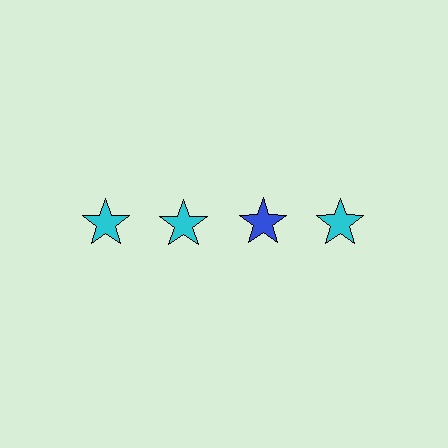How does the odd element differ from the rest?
It has a different color: blue instead of cyan.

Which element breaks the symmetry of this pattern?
The blue star in the top row, center column breaks the symmetry. All other shapes are cyan stars.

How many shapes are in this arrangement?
There are 4 shapes arranged in a grid pattern.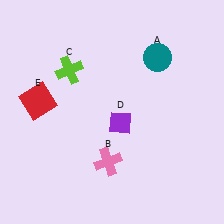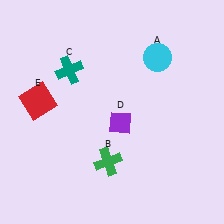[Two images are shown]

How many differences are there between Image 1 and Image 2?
There are 3 differences between the two images.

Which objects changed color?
A changed from teal to cyan. B changed from pink to green. C changed from lime to teal.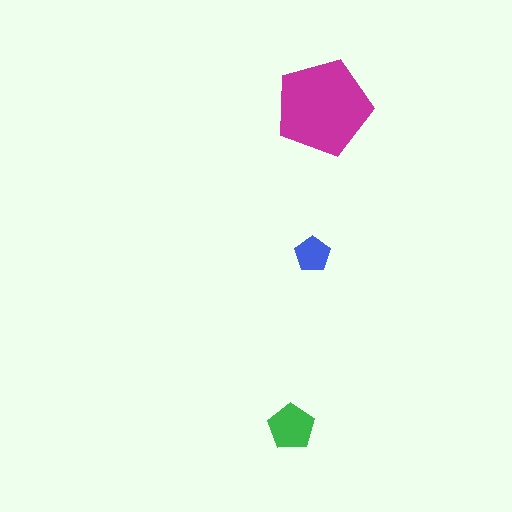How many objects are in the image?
There are 3 objects in the image.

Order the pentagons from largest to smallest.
the magenta one, the green one, the blue one.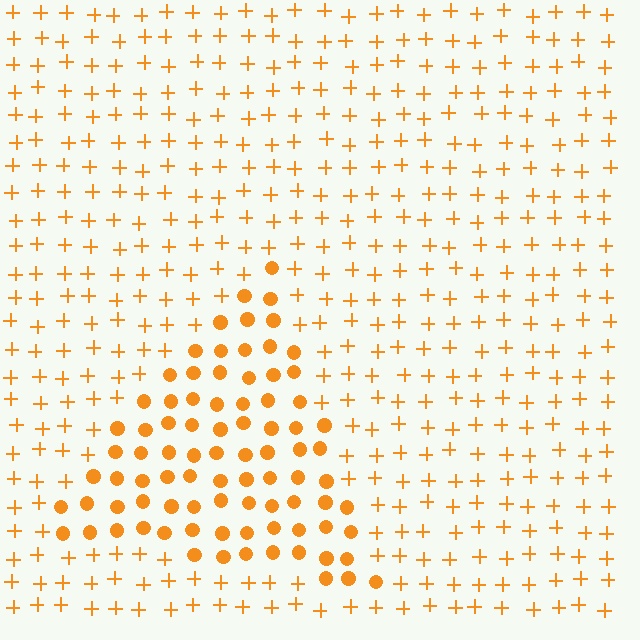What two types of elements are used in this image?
The image uses circles inside the triangle region and plus signs outside it.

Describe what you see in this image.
The image is filled with small orange elements arranged in a uniform grid. A triangle-shaped region contains circles, while the surrounding area contains plus signs. The boundary is defined purely by the change in element shape.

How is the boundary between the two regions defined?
The boundary is defined by a change in element shape: circles inside vs. plus signs outside. All elements share the same color and spacing.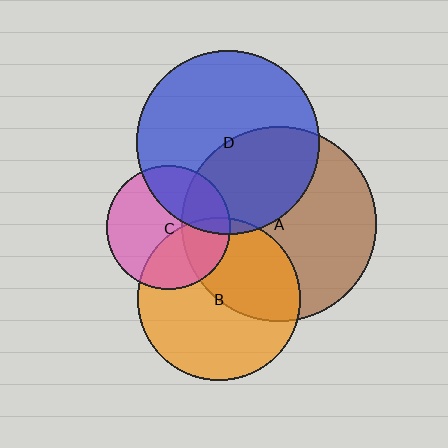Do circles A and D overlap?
Yes.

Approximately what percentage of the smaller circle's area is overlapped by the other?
Approximately 40%.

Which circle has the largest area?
Circle A (brown).